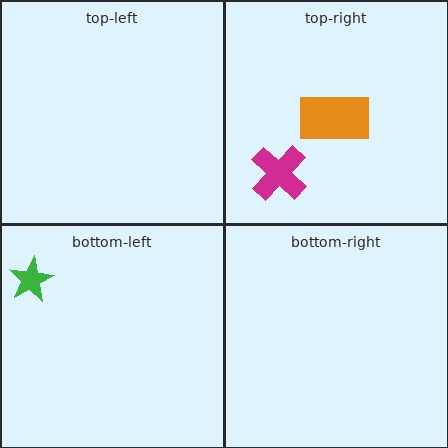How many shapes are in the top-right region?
2.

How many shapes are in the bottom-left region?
1.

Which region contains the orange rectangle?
The top-right region.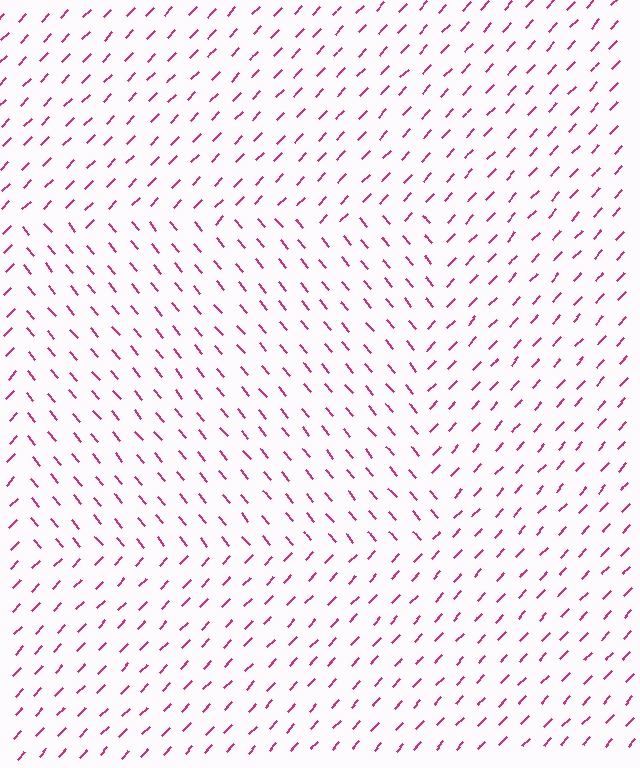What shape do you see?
I see a rectangle.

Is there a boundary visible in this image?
Yes, there is a texture boundary formed by a change in line orientation.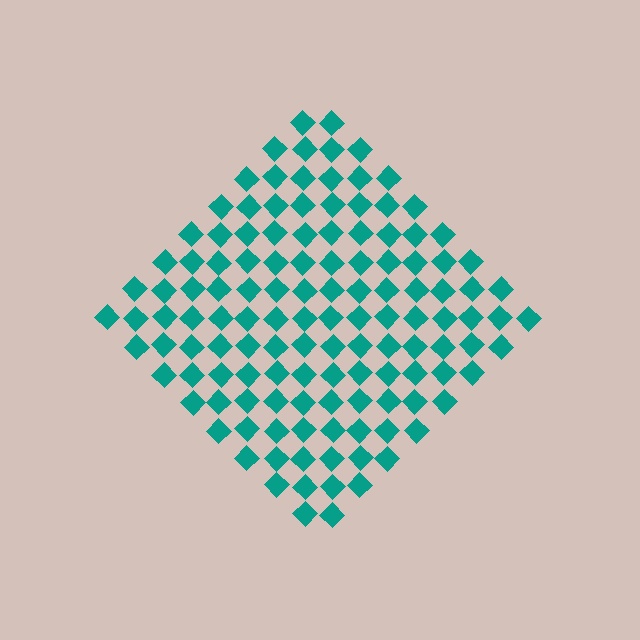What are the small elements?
The small elements are diamonds.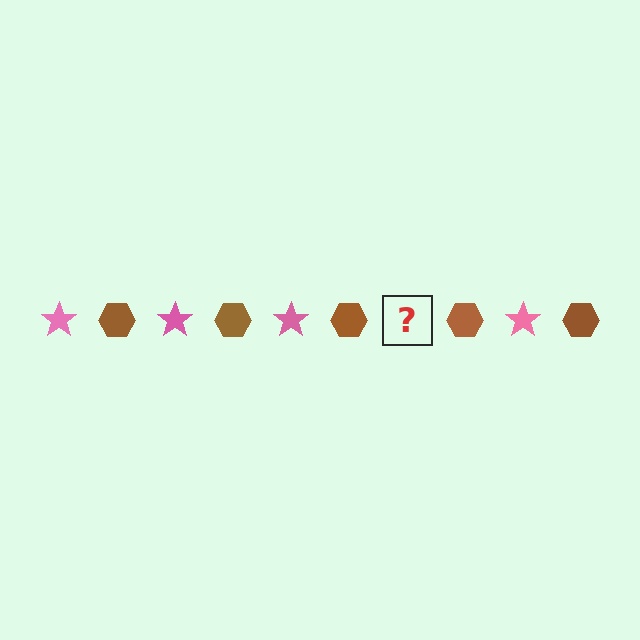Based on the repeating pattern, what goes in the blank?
The blank should be a pink star.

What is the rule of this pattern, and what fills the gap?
The rule is that the pattern alternates between pink star and brown hexagon. The gap should be filled with a pink star.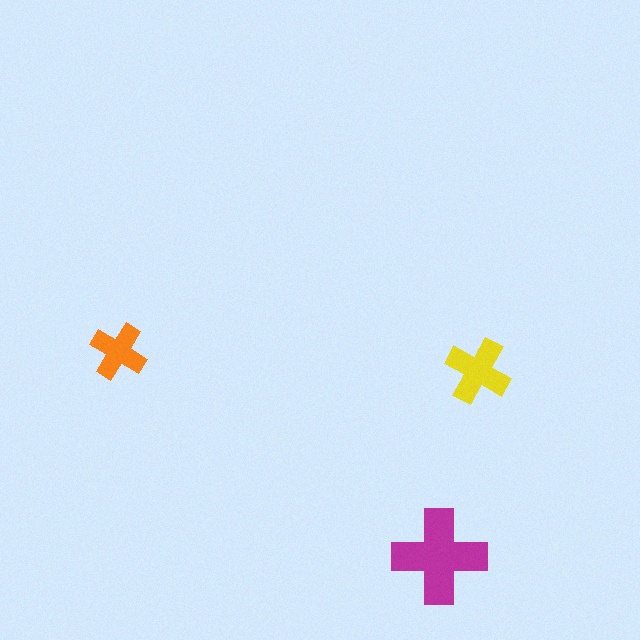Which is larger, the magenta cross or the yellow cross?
The magenta one.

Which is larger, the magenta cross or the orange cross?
The magenta one.